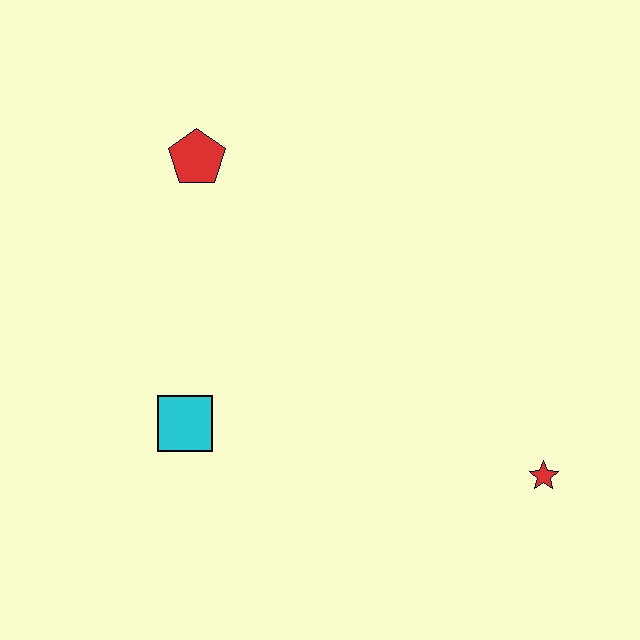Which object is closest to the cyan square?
The red pentagon is closest to the cyan square.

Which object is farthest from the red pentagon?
The red star is farthest from the red pentagon.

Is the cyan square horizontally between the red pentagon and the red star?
No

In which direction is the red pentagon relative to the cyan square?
The red pentagon is above the cyan square.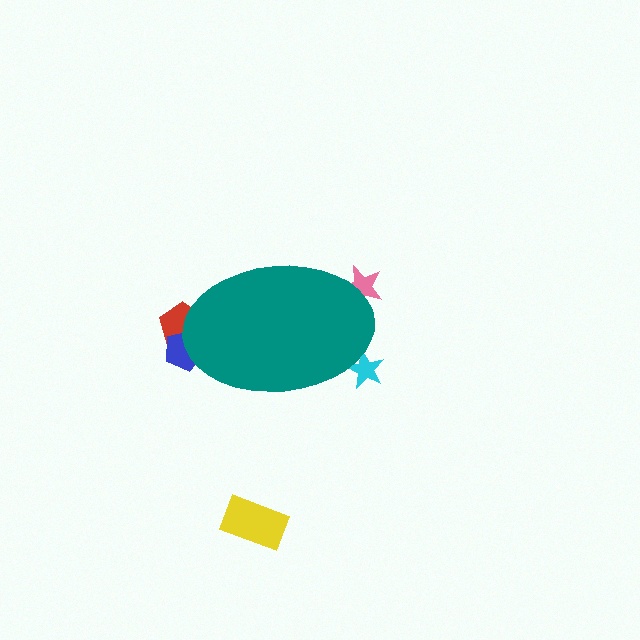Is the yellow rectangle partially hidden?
No, the yellow rectangle is fully visible.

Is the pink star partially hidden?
Yes, the pink star is partially hidden behind the teal ellipse.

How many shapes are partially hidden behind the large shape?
4 shapes are partially hidden.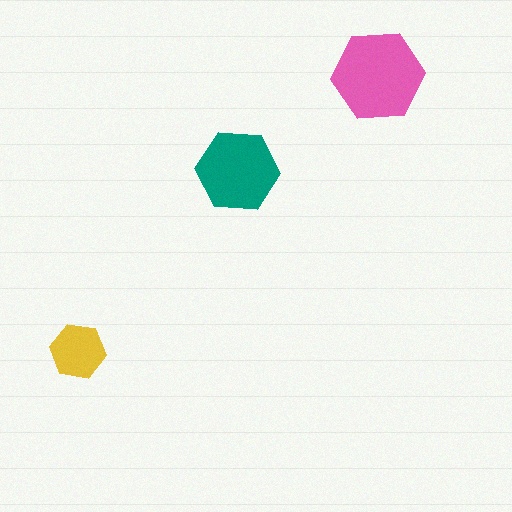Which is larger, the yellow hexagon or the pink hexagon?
The pink one.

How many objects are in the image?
There are 3 objects in the image.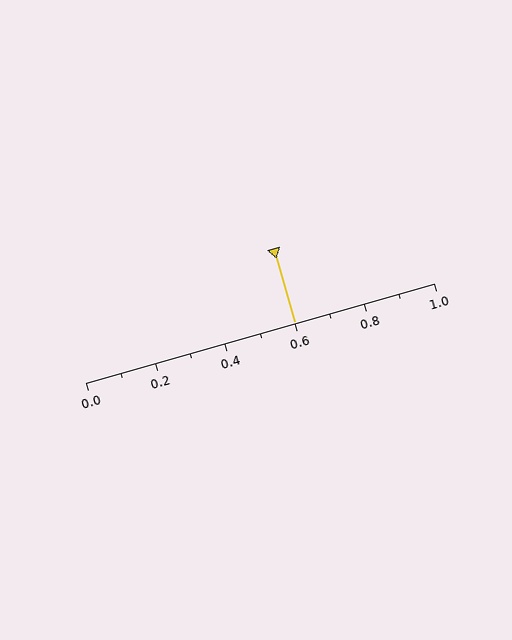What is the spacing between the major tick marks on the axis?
The major ticks are spaced 0.2 apart.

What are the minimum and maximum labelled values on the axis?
The axis runs from 0.0 to 1.0.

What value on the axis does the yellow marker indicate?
The marker indicates approximately 0.6.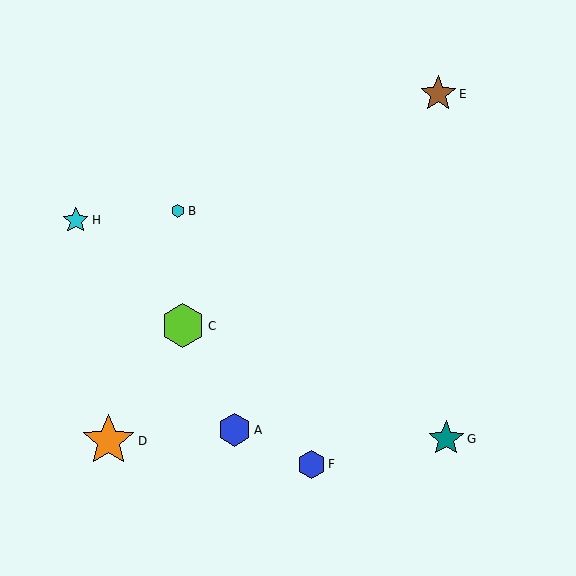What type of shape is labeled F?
Shape F is a blue hexagon.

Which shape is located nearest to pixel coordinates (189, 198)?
The cyan hexagon (labeled B) at (178, 211) is nearest to that location.